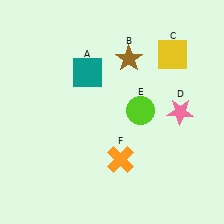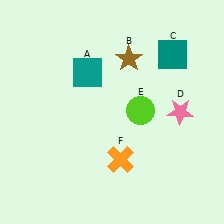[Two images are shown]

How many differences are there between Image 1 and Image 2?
There is 1 difference between the two images.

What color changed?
The square (C) changed from yellow in Image 1 to teal in Image 2.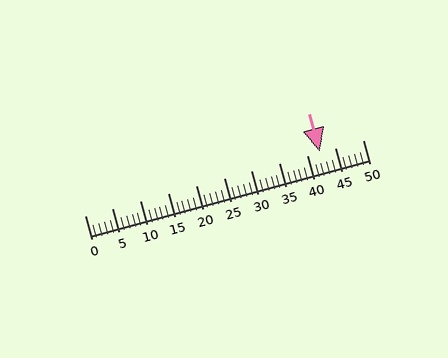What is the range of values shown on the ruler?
The ruler shows values from 0 to 50.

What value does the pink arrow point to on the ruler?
The pink arrow points to approximately 42.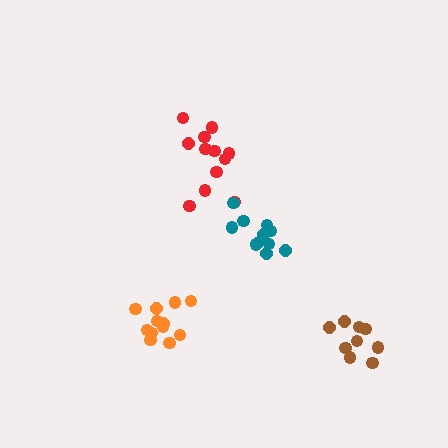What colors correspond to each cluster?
The clusters are colored: brown, red, orange, teal.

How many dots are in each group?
Group 1: 9 dots, Group 2: 12 dots, Group 3: 12 dots, Group 4: 11 dots (44 total).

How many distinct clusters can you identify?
There are 4 distinct clusters.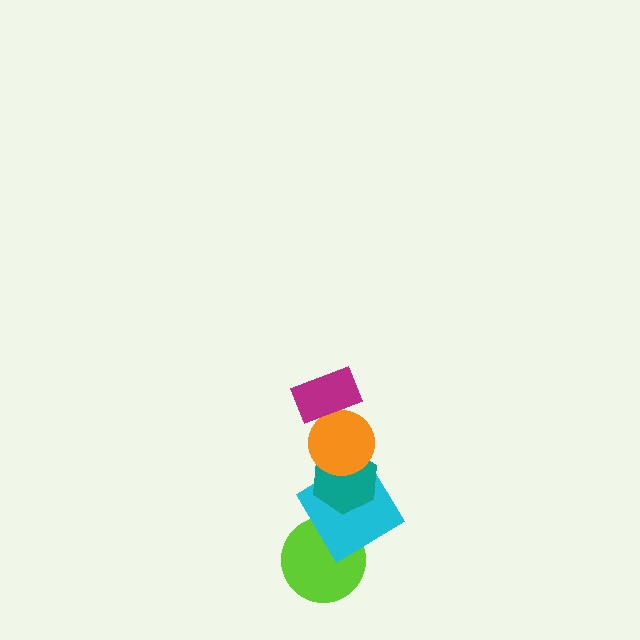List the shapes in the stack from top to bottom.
From top to bottom: the magenta rectangle, the orange circle, the teal hexagon, the cyan diamond, the lime circle.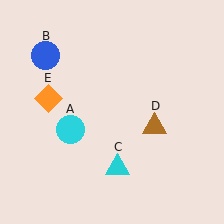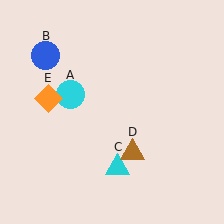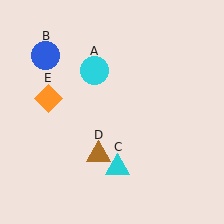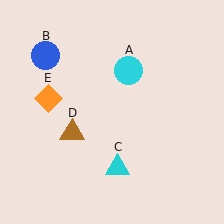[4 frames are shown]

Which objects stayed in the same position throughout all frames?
Blue circle (object B) and cyan triangle (object C) and orange diamond (object E) remained stationary.